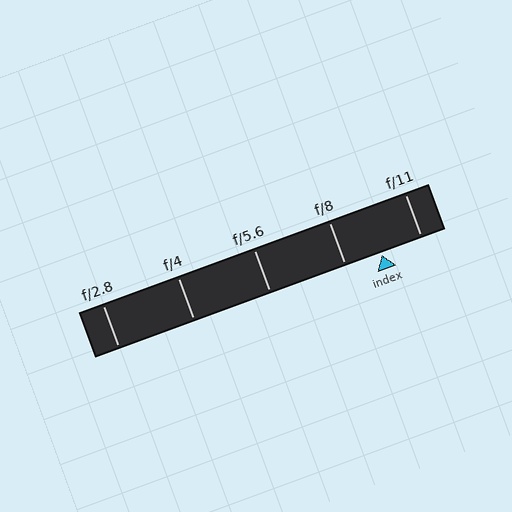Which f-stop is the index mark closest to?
The index mark is closest to f/8.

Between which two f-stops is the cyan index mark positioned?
The index mark is between f/8 and f/11.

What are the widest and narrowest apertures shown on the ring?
The widest aperture shown is f/2.8 and the narrowest is f/11.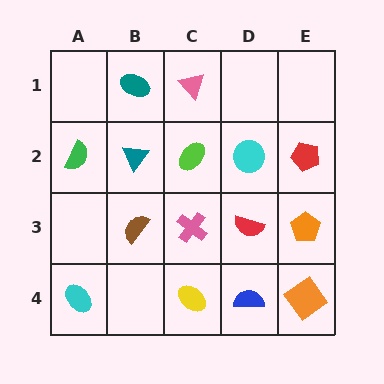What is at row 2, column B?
A teal triangle.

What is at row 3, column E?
An orange pentagon.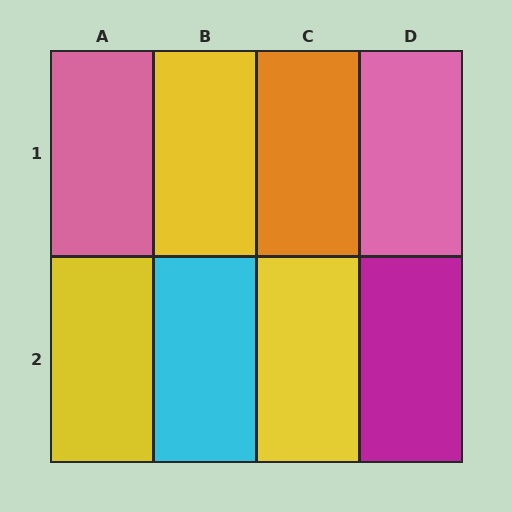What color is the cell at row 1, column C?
Orange.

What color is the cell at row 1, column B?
Yellow.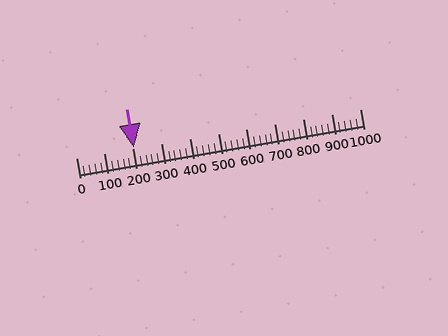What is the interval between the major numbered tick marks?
The major tick marks are spaced 100 units apart.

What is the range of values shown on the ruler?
The ruler shows values from 0 to 1000.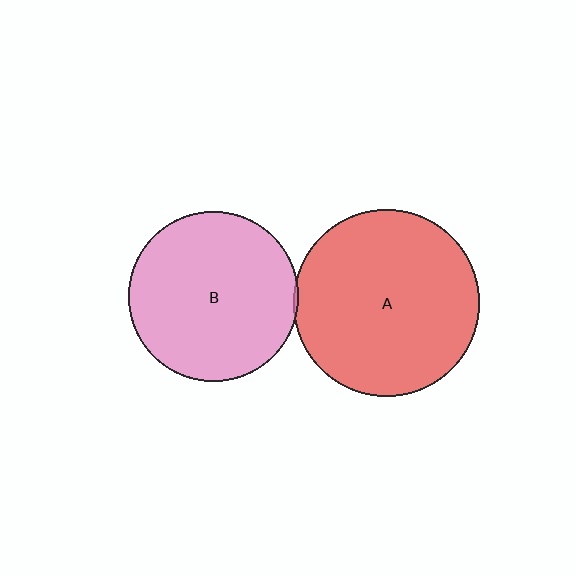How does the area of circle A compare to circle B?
Approximately 1.2 times.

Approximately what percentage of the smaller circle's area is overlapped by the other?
Approximately 5%.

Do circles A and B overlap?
Yes.